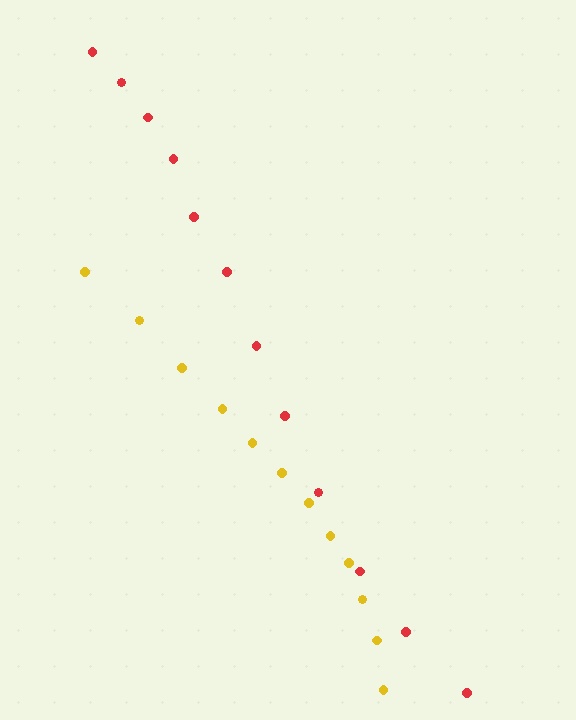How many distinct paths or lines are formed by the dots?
There are 2 distinct paths.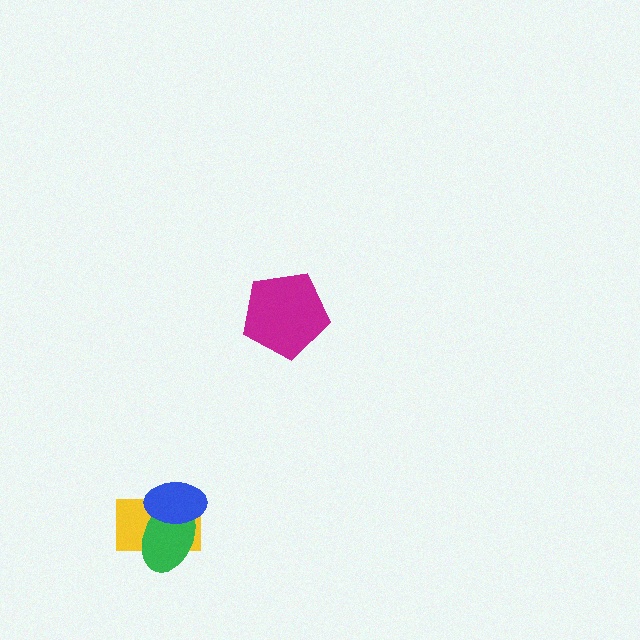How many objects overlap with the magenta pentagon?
0 objects overlap with the magenta pentagon.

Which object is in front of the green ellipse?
The blue ellipse is in front of the green ellipse.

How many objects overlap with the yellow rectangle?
2 objects overlap with the yellow rectangle.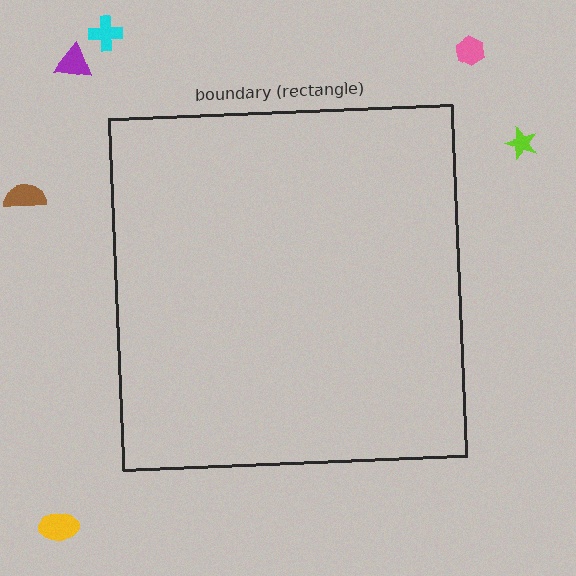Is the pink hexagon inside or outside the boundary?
Outside.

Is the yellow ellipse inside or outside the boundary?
Outside.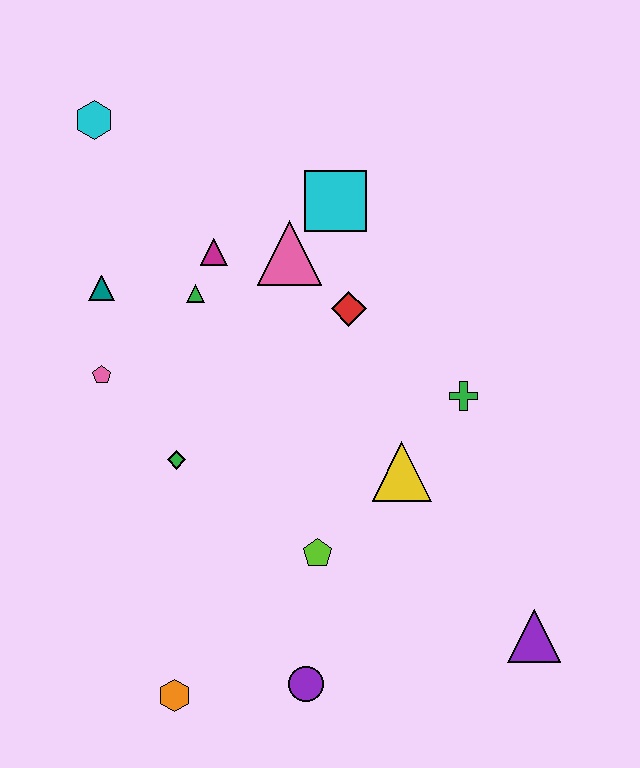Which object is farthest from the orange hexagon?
The cyan hexagon is farthest from the orange hexagon.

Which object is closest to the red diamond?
The pink triangle is closest to the red diamond.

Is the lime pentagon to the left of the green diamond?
No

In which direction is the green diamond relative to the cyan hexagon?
The green diamond is below the cyan hexagon.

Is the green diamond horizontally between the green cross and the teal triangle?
Yes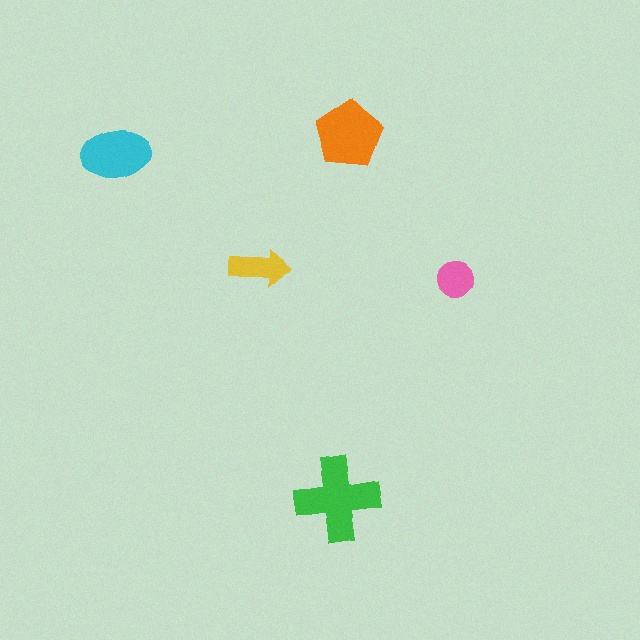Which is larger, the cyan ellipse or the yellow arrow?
The cyan ellipse.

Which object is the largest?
The green cross.